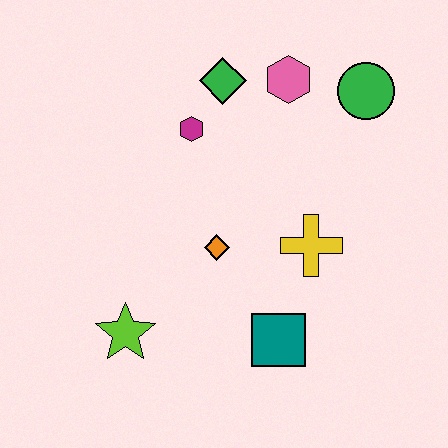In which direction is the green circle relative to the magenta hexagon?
The green circle is to the right of the magenta hexagon.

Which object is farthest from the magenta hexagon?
The teal square is farthest from the magenta hexagon.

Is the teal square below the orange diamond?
Yes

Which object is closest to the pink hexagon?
The green diamond is closest to the pink hexagon.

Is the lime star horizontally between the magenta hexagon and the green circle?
No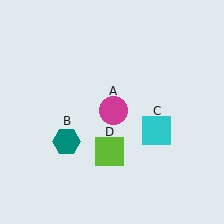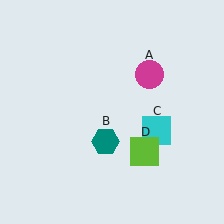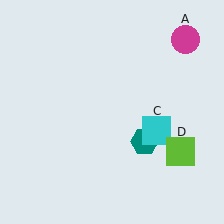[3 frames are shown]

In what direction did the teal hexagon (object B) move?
The teal hexagon (object B) moved right.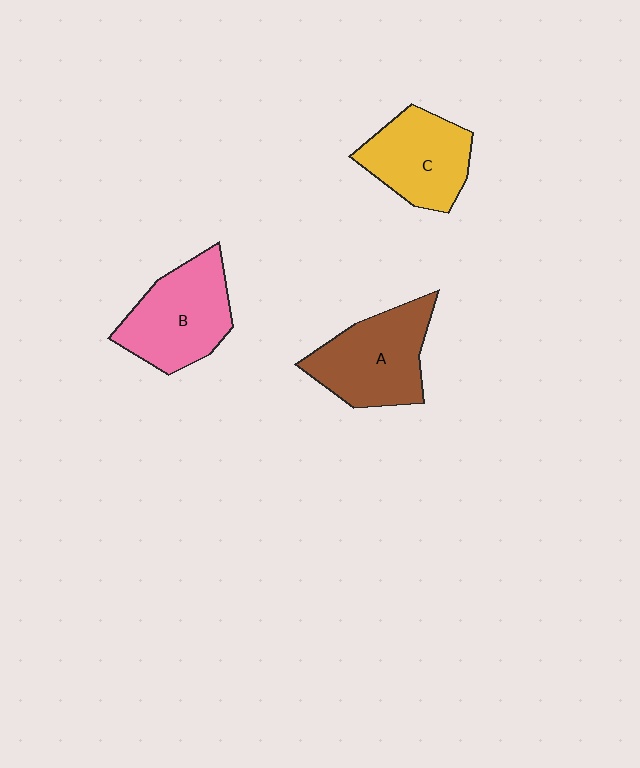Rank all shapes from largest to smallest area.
From largest to smallest: A (brown), B (pink), C (yellow).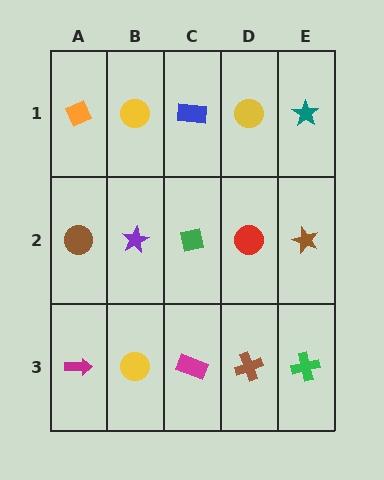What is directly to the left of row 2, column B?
A brown circle.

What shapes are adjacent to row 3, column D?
A red circle (row 2, column D), a magenta rectangle (row 3, column C), a green cross (row 3, column E).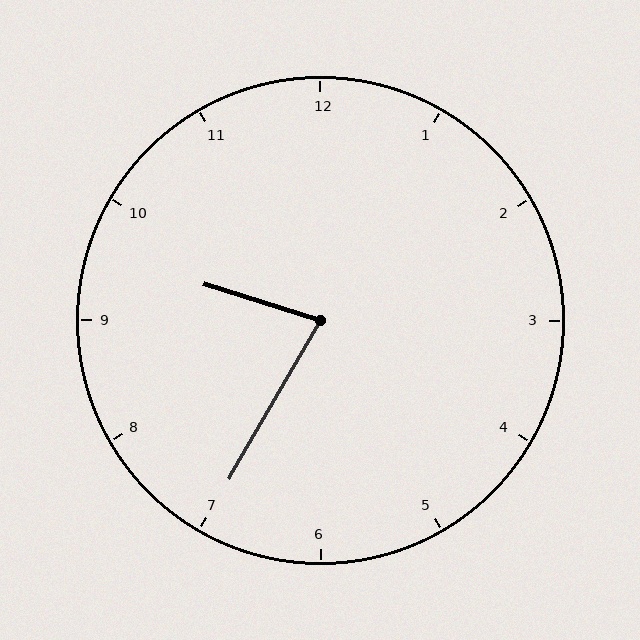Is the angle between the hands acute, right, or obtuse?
It is acute.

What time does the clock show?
9:35.